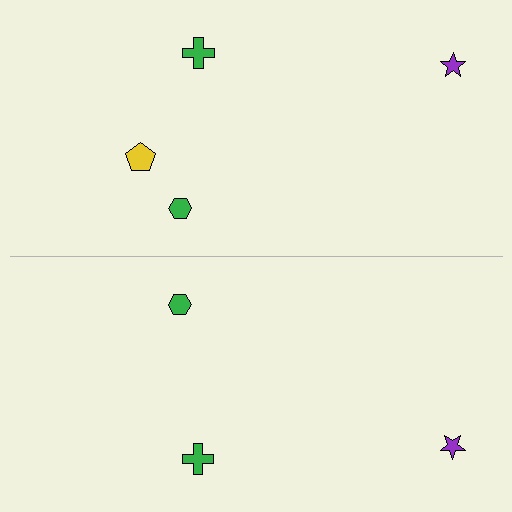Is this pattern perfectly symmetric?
No, the pattern is not perfectly symmetric. A yellow pentagon is missing from the bottom side.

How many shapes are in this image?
There are 7 shapes in this image.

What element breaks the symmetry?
A yellow pentagon is missing from the bottom side.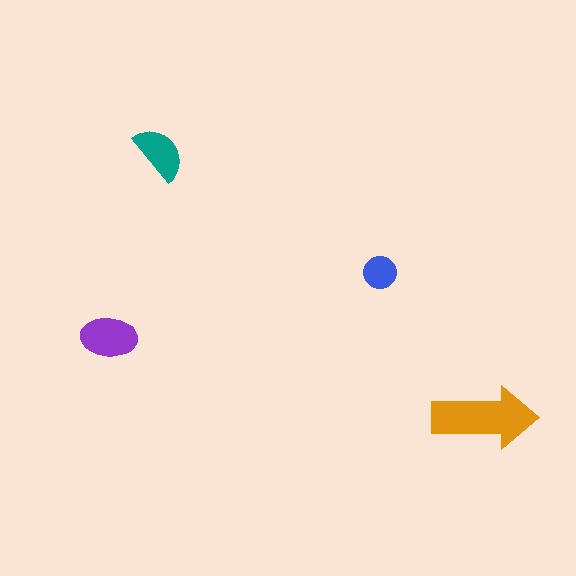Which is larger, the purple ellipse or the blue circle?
The purple ellipse.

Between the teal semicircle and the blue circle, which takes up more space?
The teal semicircle.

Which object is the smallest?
The blue circle.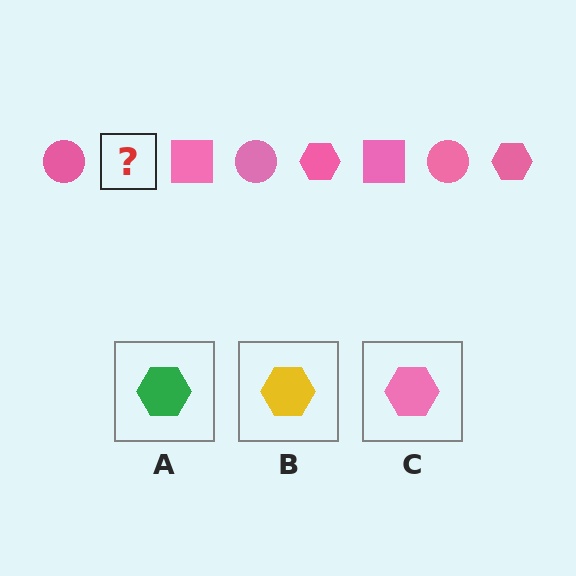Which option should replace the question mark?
Option C.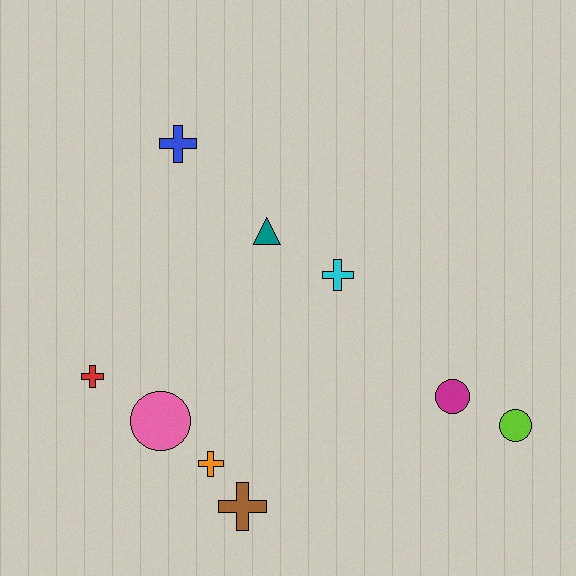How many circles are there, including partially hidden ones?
There are 3 circles.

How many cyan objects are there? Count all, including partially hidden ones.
There is 1 cyan object.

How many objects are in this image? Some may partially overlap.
There are 9 objects.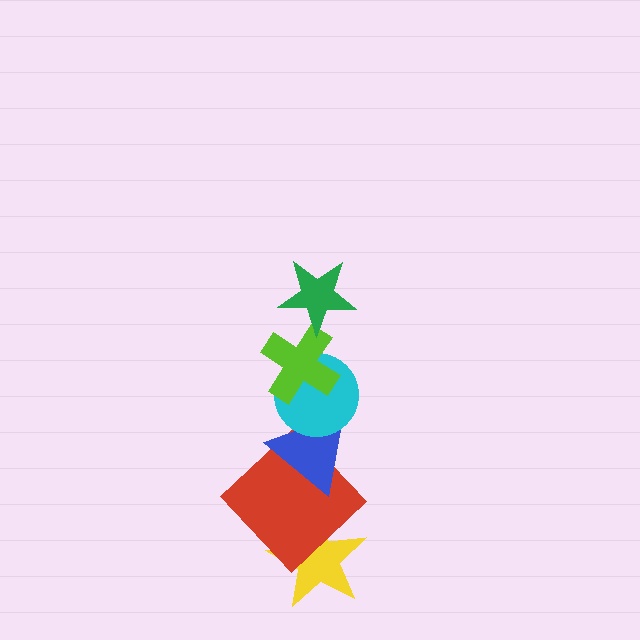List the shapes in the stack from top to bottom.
From top to bottom: the green star, the lime cross, the cyan circle, the blue triangle, the red diamond, the yellow star.